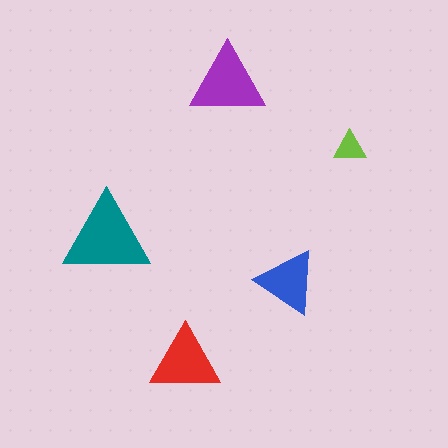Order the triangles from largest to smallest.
the teal one, the purple one, the red one, the blue one, the lime one.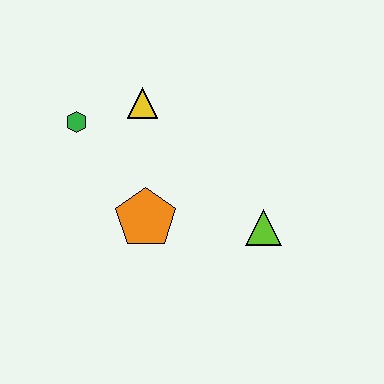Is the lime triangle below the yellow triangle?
Yes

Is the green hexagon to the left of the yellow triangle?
Yes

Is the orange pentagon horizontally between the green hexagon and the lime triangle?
Yes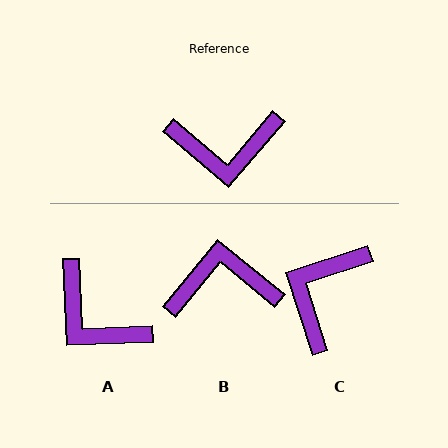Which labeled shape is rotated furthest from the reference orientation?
B, about 179 degrees away.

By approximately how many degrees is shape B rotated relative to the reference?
Approximately 179 degrees clockwise.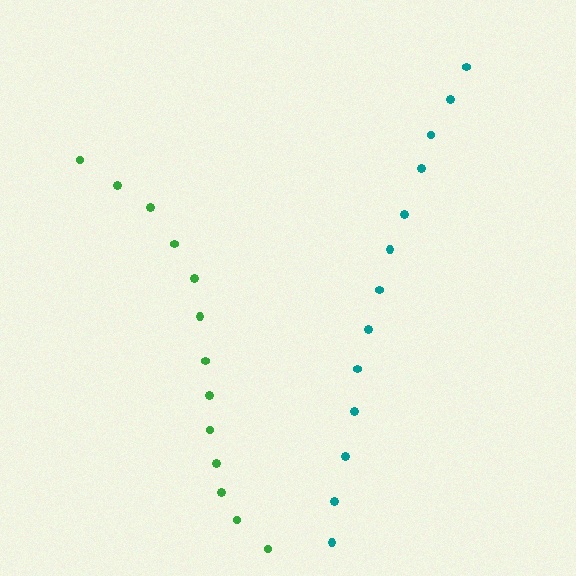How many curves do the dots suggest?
There are 2 distinct paths.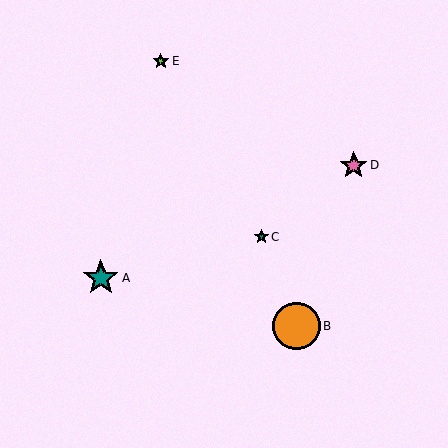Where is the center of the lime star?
The center of the lime star is at (161, 61).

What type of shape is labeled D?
Shape D is a pink star.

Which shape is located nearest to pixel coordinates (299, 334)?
The orange circle (labeled B) at (296, 326) is nearest to that location.